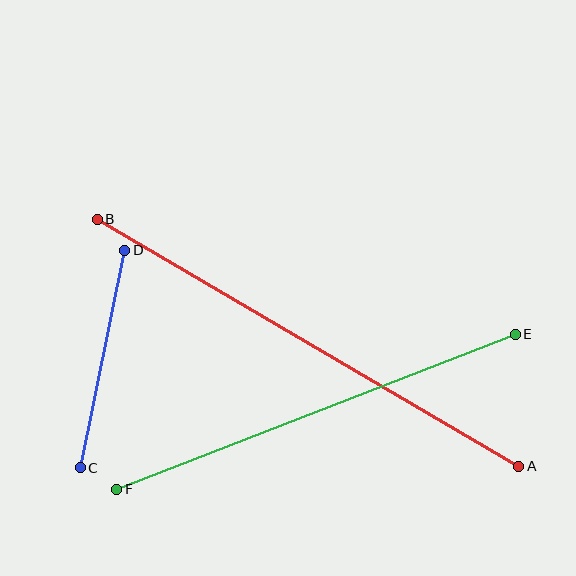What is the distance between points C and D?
The distance is approximately 222 pixels.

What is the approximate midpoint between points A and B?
The midpoint is at approximately (308, 343) pixels.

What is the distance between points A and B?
The distance is approximately 488 pixels.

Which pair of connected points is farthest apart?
Points A and B are farthest apart.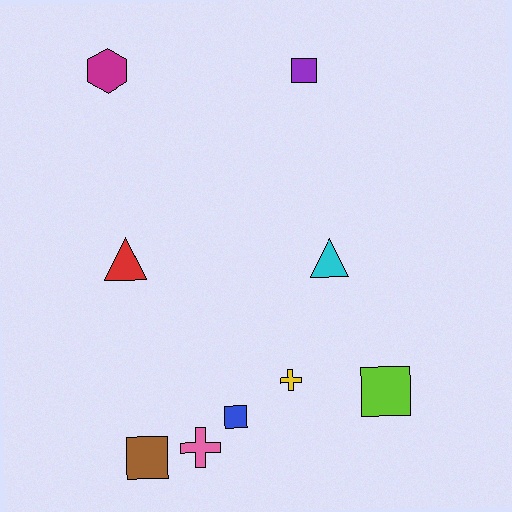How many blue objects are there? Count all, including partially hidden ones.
There is 1 blue object.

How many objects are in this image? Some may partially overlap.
There are 9 objects.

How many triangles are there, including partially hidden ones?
There are 2 triangles.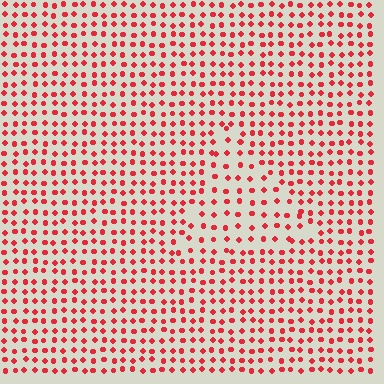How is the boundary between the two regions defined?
The boundary is defined by a change in element density (approximately 1.5x ratio). All elements are the same color, size, and shape.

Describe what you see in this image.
The image contains small red elements arranged at two different densities. A triangle-shaped region is visible where the elements are less densely packed than the surrounding area.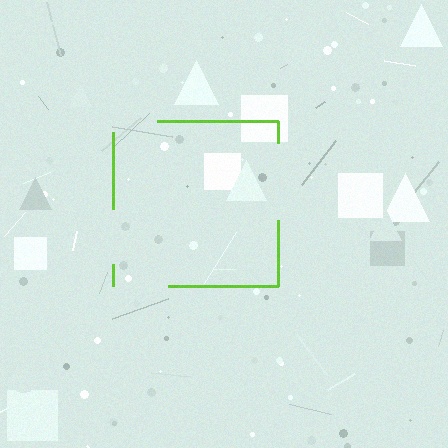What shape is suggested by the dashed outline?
The dashed outline suggests a square.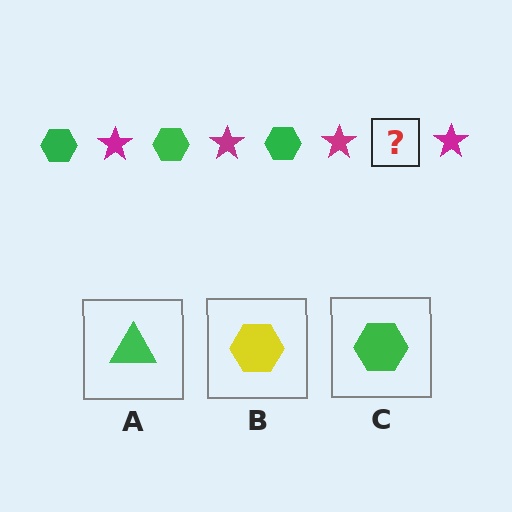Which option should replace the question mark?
Option C.